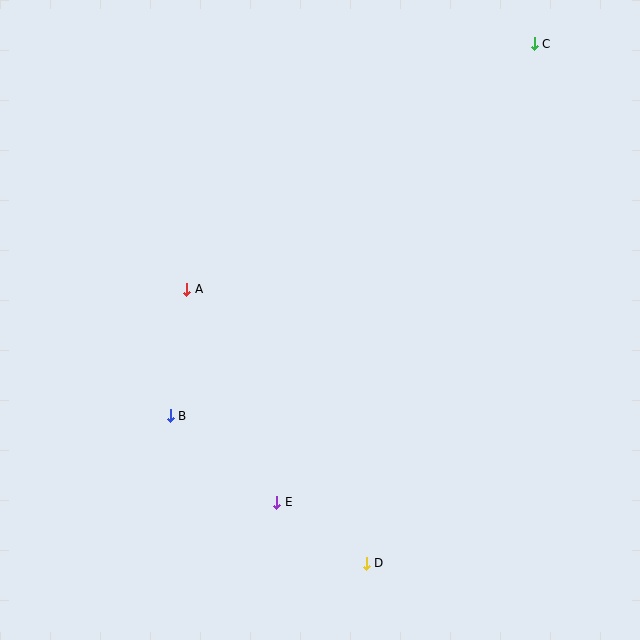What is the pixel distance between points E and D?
The distance between E and D is 109 pixels.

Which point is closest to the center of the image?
Point A at (187, 289) is closest to the center.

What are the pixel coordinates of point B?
Point B is at (170, 416).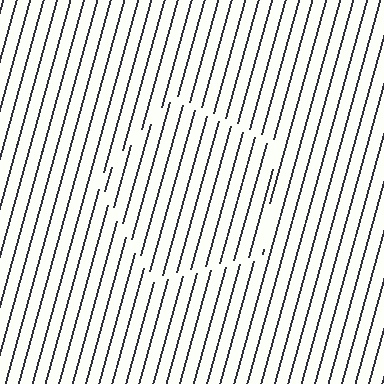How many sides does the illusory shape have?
5 sides — the line-ends trace a pentagon.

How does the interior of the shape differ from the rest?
The interior of the shape contains the same grating, shifted by half a period — the contour is defined by the phase discontinuity where line-ends from the inner and outer gratings abut.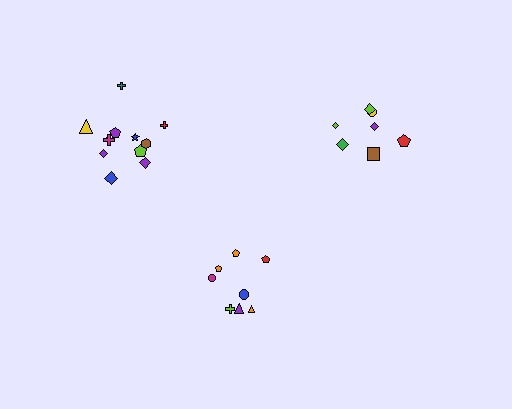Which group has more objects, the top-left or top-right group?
The top-left group.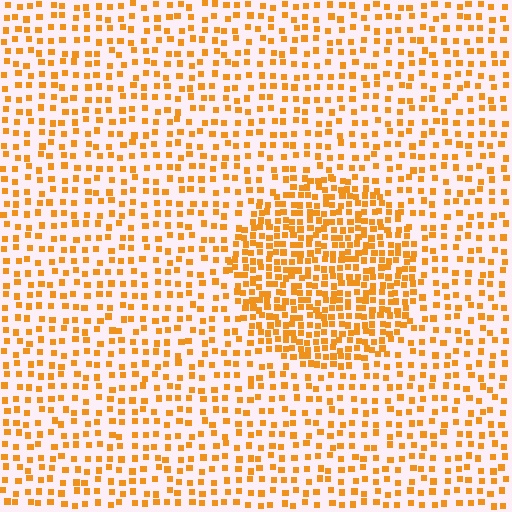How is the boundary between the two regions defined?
The boundary is defined by a change in element density (approximately 2.1x ratio). All elements are the same color, size, and shape.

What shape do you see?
I see a circle.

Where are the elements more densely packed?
The elements are more densely packed inside the circle boundary.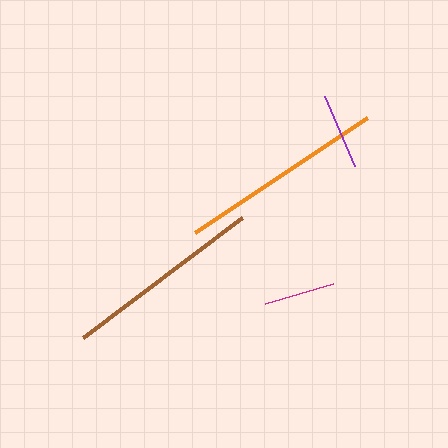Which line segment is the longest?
The orange line is the longest at approximately 207 pixels.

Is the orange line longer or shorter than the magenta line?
The orange line is longer than the magenta line.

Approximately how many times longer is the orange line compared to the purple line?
The orange line is approximately 2.7 times the length of the purple line.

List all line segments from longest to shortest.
From longest to shortest: orange, brown, purple, magenta.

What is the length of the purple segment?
The purple segment is approximately 76 pixels long.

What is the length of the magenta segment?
The magenta segment is approximately 71 pixels long.